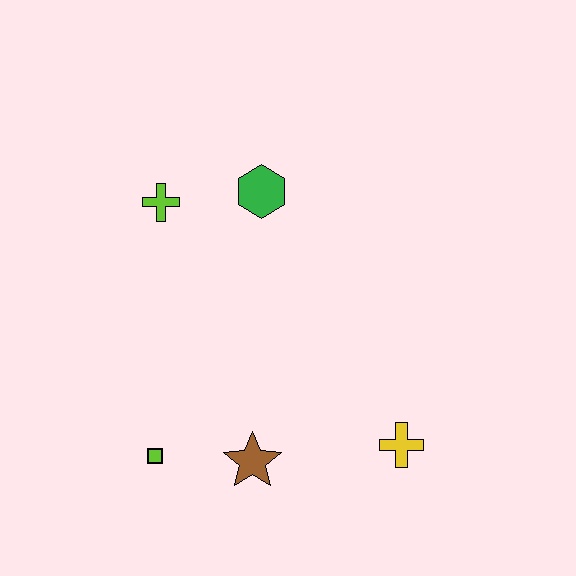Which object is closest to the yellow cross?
The brown star is closest to the yellow cross.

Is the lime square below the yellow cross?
Yes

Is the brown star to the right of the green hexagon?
No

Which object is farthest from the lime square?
The green hexagon is farthest from the lime square.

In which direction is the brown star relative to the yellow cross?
The brown star is to the left of the yellow cross.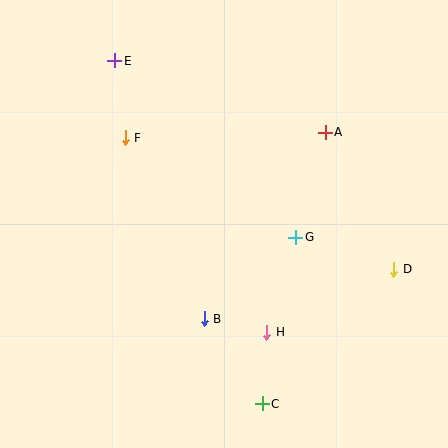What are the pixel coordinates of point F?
Point F is at (125, 138).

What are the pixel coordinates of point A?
Point A is at (325, 132).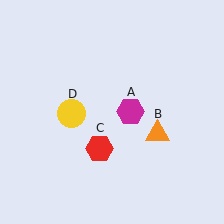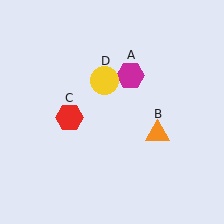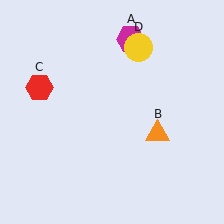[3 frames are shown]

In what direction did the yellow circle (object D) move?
The yellow circle (object D) moved up and to the right.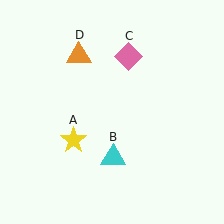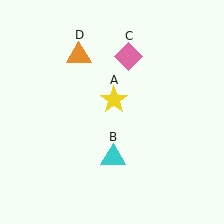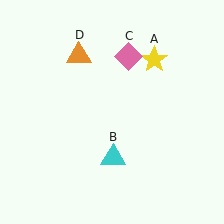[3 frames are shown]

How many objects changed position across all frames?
1 object changed position: yellow star (object A).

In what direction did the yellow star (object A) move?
The yellow star (object A) moved up and to the right.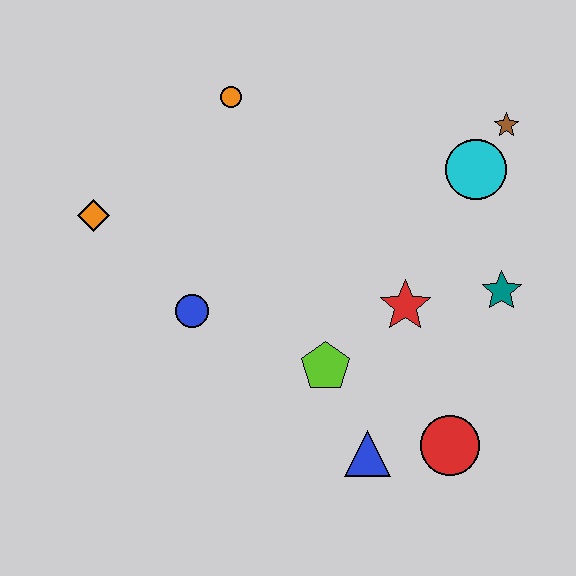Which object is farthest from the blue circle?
The brown star is farthest from the blue circle.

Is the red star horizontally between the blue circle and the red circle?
Yes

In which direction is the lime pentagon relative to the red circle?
The lime pentagon is to the left of the red circle.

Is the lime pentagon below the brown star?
Yes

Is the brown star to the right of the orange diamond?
Yes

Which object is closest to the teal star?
The red star is closest to the teal star.